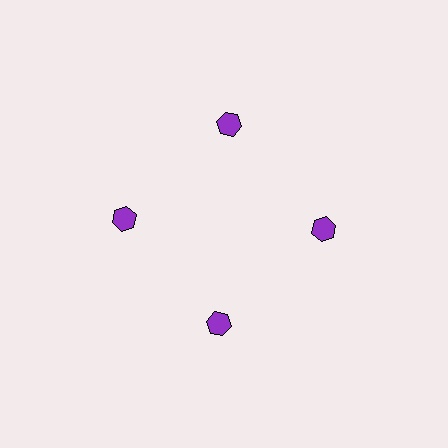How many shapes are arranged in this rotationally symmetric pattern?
There are 4 shapes, arranged in 4 groups of 1.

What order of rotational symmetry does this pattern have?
This pattern has 4-fold rotational symmetry.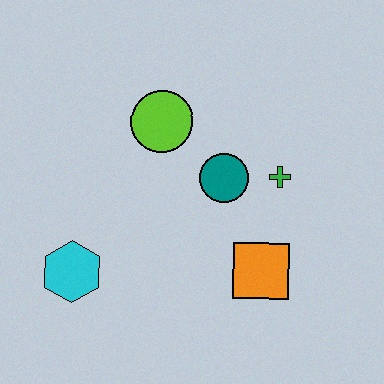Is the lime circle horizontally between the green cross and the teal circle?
No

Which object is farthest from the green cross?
The cyan hexagon is farthest from the green cross.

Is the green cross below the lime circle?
Yes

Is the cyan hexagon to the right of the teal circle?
No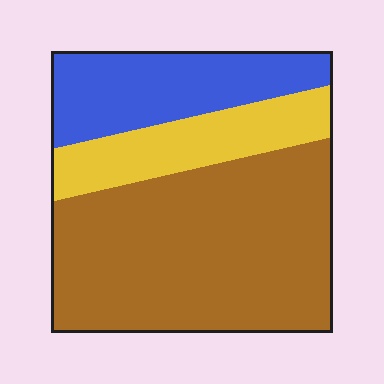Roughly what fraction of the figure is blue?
Blue takes up about one quarter (1/4) of the figure.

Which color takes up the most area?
Brown, at roughly 60%.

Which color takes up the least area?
Yellow, at roughly 20%.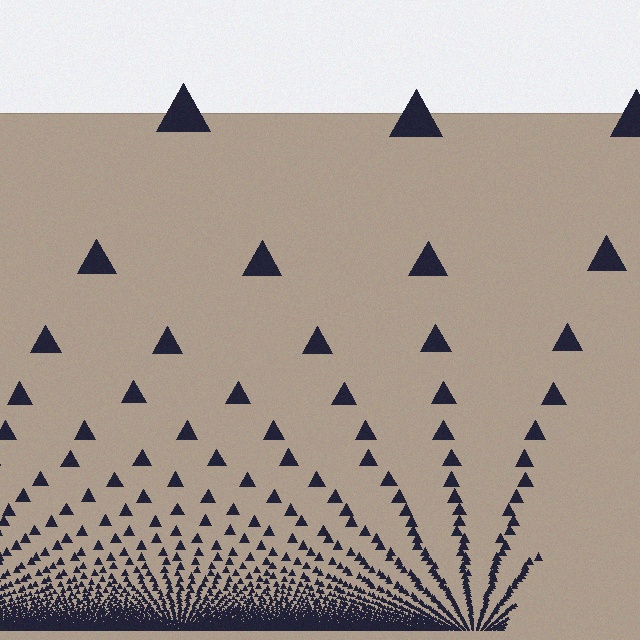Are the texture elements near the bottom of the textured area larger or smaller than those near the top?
Smaller. The gradient is inverted — elements near the bottom are smaller and denser.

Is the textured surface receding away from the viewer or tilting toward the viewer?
The surface appears to tilt toward the viewer. Texture elements get larger and sparser toward the top.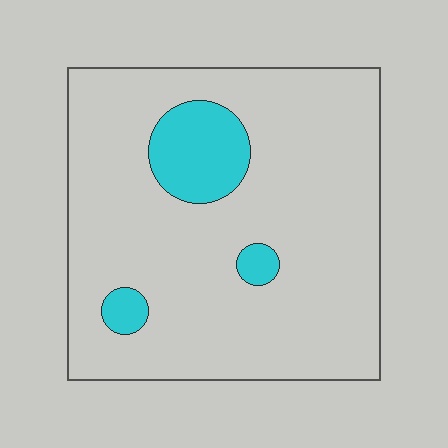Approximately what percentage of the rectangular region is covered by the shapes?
Approximately 10%.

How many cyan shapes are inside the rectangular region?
3.